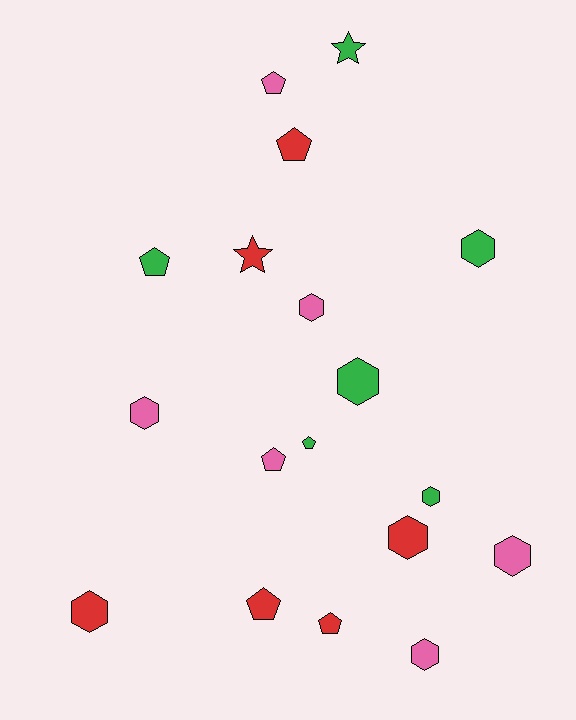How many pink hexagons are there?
There are 4 pink hexagons.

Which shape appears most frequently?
Hexagon, with 9 objects.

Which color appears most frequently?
Red, with 6 objects.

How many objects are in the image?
There are 18 objects.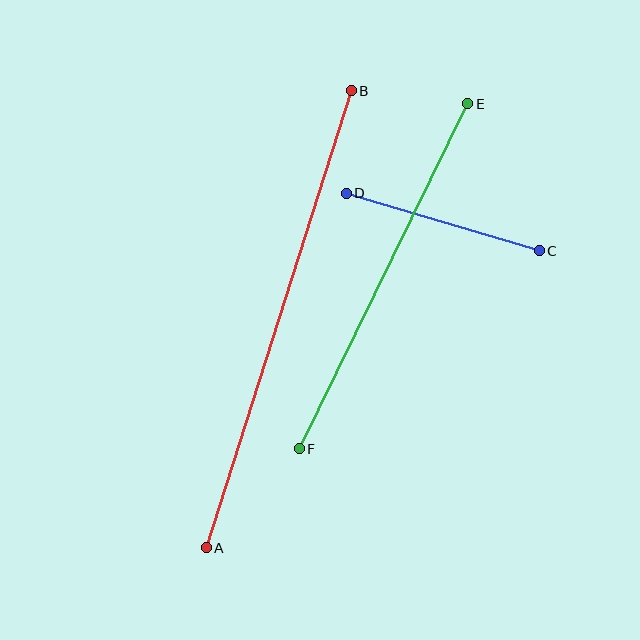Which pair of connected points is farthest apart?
Points A and B are farthest apart.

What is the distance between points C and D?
The distance is approximately 202 pixels.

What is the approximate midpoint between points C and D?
The midpoint is at approximately (443, 222) pixels.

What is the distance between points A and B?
The distance is approximately 480 pixels.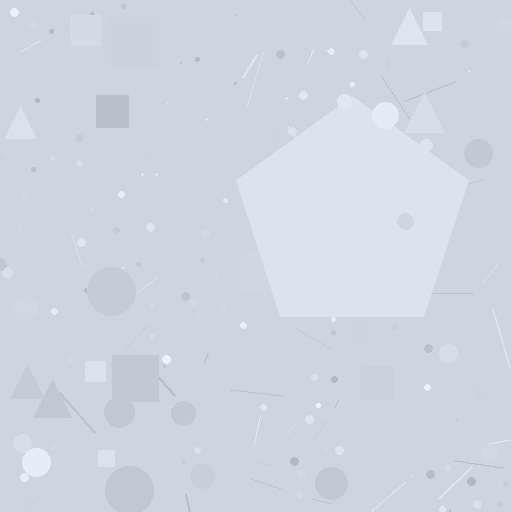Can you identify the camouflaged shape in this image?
The camouflaged shape is a pentagon.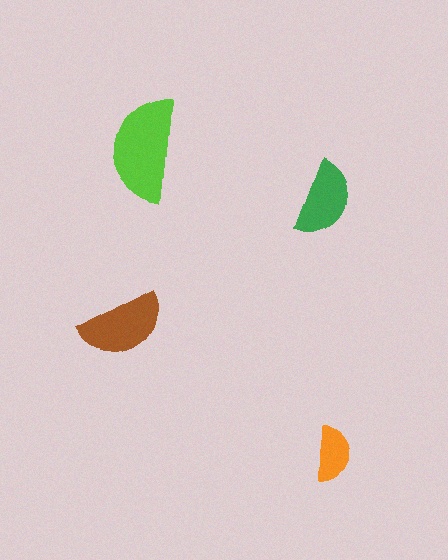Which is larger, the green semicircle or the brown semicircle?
The brown one.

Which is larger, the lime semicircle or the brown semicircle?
The lime one.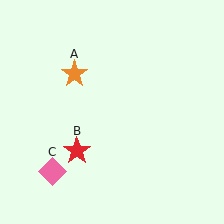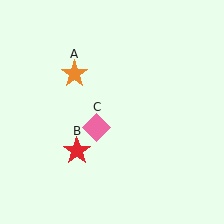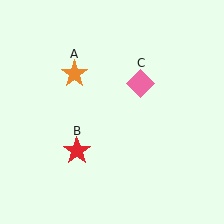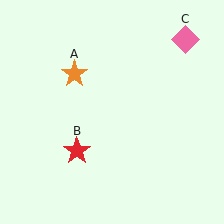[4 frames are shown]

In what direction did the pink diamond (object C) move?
The pink diamond (object C) moved up and to the right.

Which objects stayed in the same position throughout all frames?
Orange star (object A) and red star (object B) remained stationary.